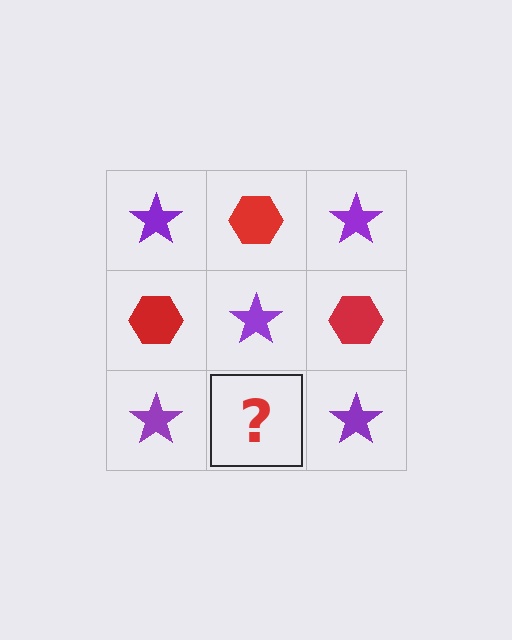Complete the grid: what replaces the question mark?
The question mark should be replaced with a red hexagon.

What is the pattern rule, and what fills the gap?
The rule is that it alternates purple star and red hexagon in a checkerboard pattern. The gap should be filled with a red hexagon.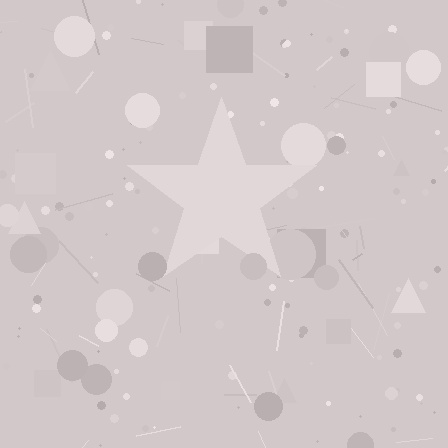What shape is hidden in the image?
A star is hidden in the image.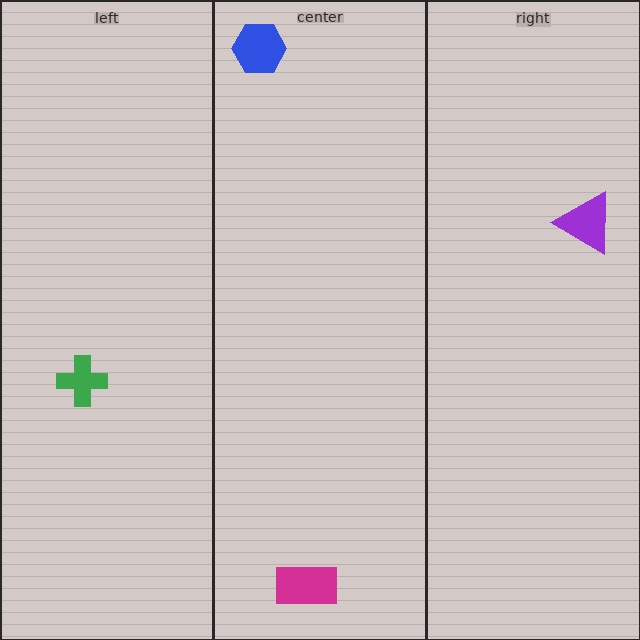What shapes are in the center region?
The magenta rectangle, the blue hexagon.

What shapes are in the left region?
The green cross.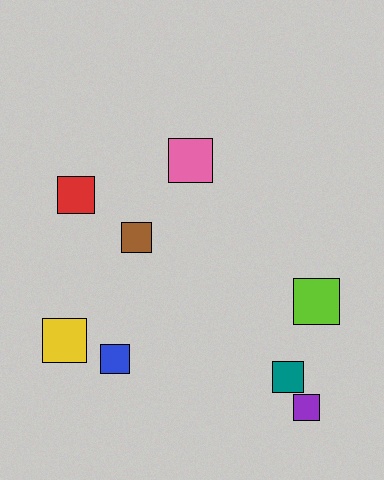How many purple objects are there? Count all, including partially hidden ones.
There is 1 purple object.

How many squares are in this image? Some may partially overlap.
There are 8 squares.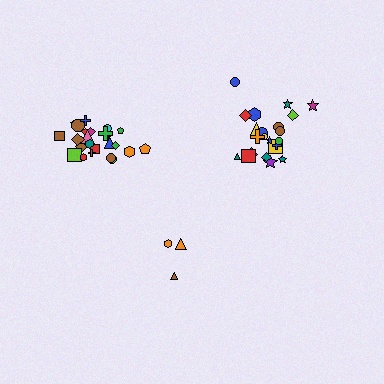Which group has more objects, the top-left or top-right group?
The top-left group.